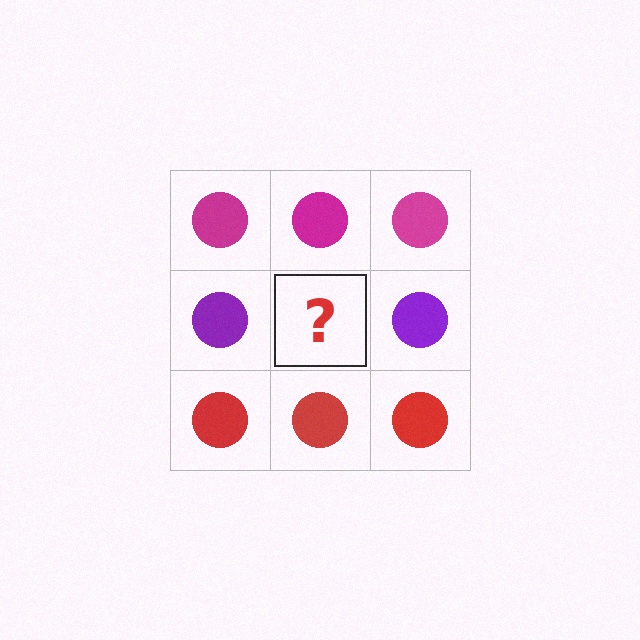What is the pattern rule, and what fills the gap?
The rule is that each row has a consistent color. The gap should be filled with a purple circle.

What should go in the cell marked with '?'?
The missing cell should contain a purple circle.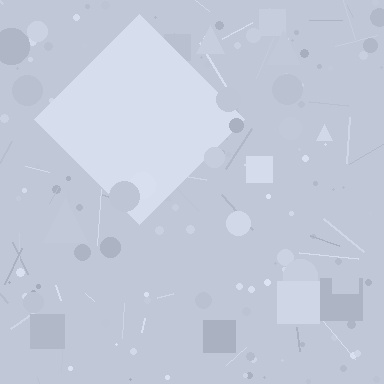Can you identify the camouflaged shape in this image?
The camouflaged shape is a diamond.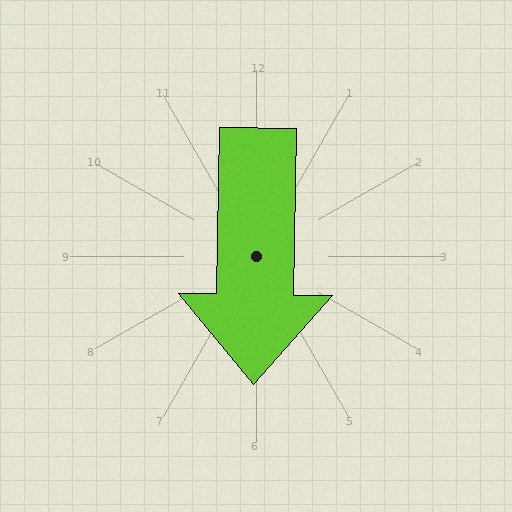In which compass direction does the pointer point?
South.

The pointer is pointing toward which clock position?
Roughly 6 o'clock.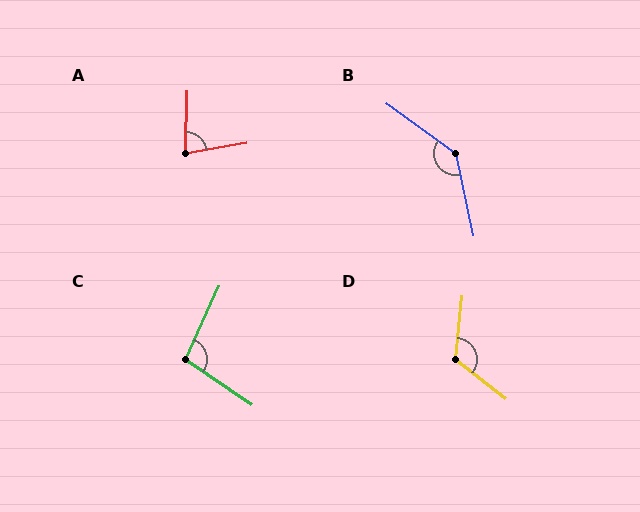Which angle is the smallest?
A, at approximately 79 degrees.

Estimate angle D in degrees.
Approximately 122 degrees.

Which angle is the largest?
B, at approximately 138 degrees.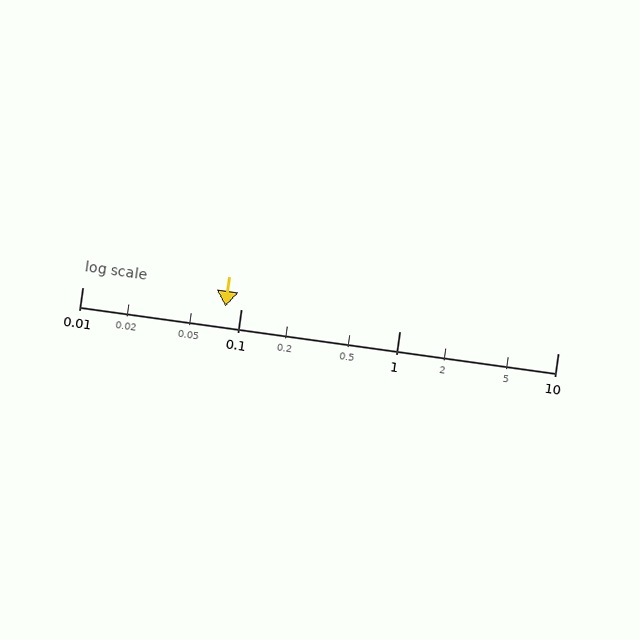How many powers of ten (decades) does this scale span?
The scale spans 3 decades, from 0.01 to 10.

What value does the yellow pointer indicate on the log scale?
The pointer indicates approximately 0.08.